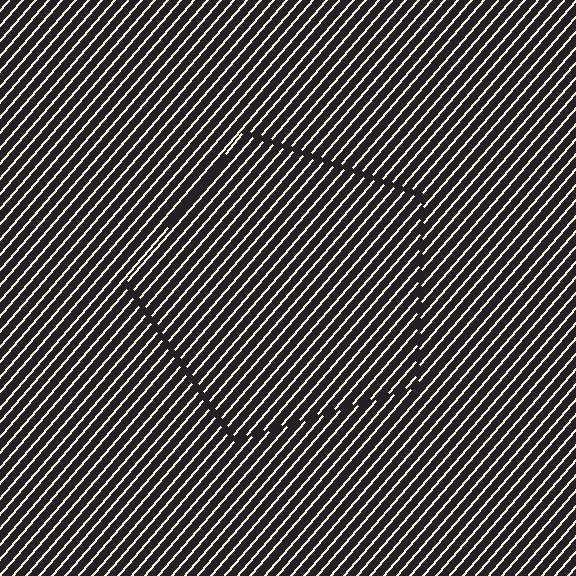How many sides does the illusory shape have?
5 sides — the line-ends trace a pentagon.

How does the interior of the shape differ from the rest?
The interior of the shape contains the same grating, shifted by half a period — the contour is defined by the phase discontinuity where line-ends from the inner and outer gratings abut.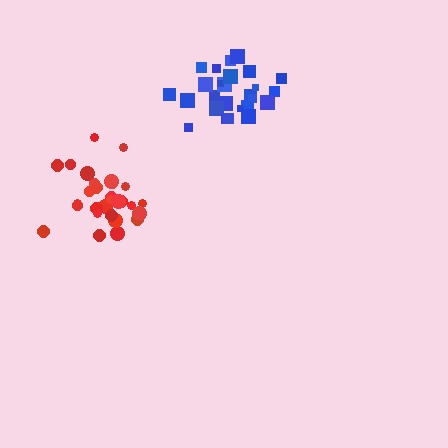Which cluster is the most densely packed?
Red.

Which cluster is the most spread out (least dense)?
Blue.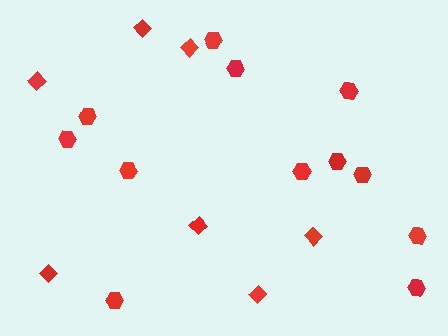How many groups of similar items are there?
There are 2 groups: one group of diamonds (7) and one group of hexagons (12).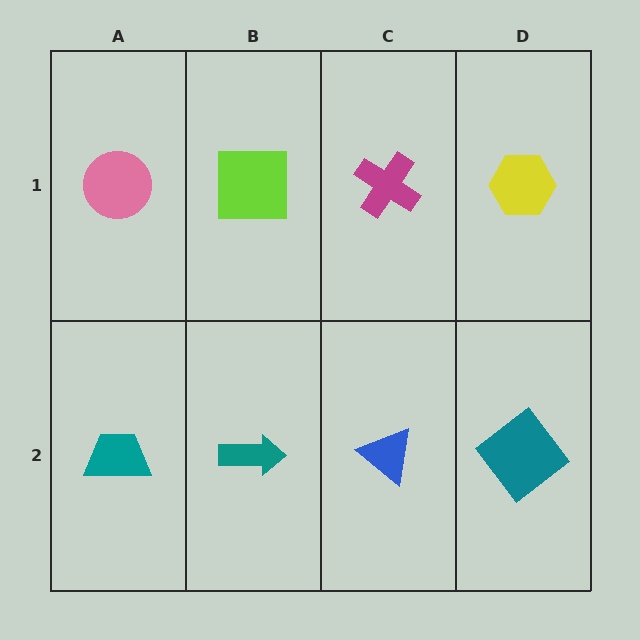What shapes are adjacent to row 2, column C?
A magenta cross (row 1, column C), a teal arrow (row 2, column B), a teal diamond (row 2, column D).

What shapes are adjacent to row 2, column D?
A yellow hexagon (row 1, column D), a blue triangle (row 2, column C).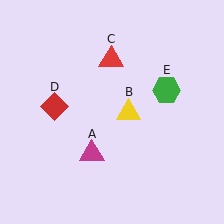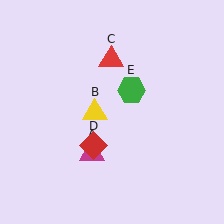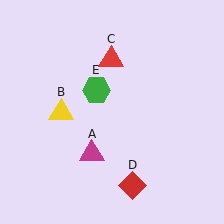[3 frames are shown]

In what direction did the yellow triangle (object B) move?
The yellow triangle (object B) moved left.